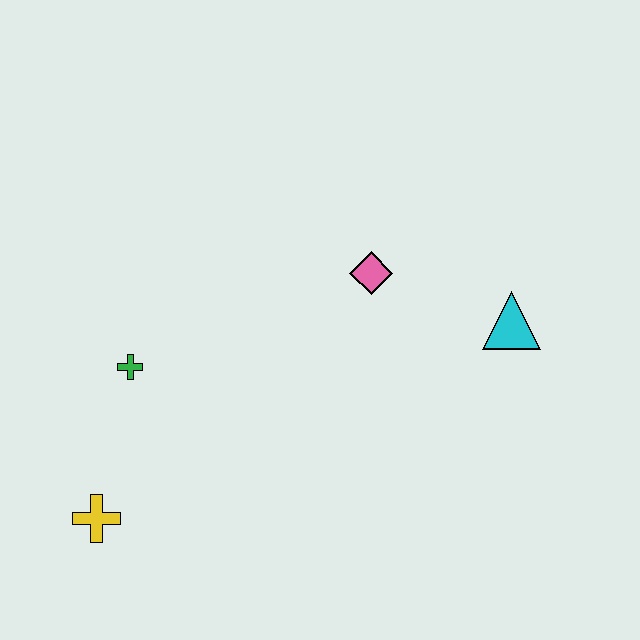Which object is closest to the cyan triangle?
The pink diamond is closest to the cyan triangle.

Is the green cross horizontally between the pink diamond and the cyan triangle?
No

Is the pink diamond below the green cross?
No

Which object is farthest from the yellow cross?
The cyan triangle is farthest from the yellow cross.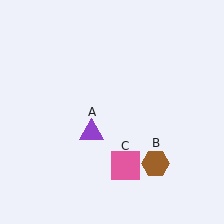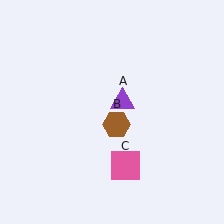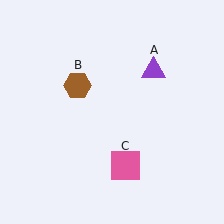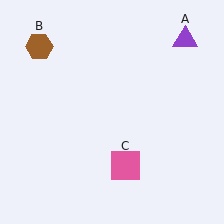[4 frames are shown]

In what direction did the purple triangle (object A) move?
The purple triangle (object A) moved up and to the right.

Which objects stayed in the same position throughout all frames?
Pink square (object C) remained stationary.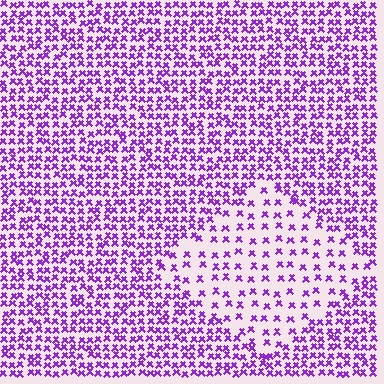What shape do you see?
I see a diamond.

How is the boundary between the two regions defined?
The boundary is defined by a change in element density (approximately 2.3x ratio). All elements are the same color, size, and shape.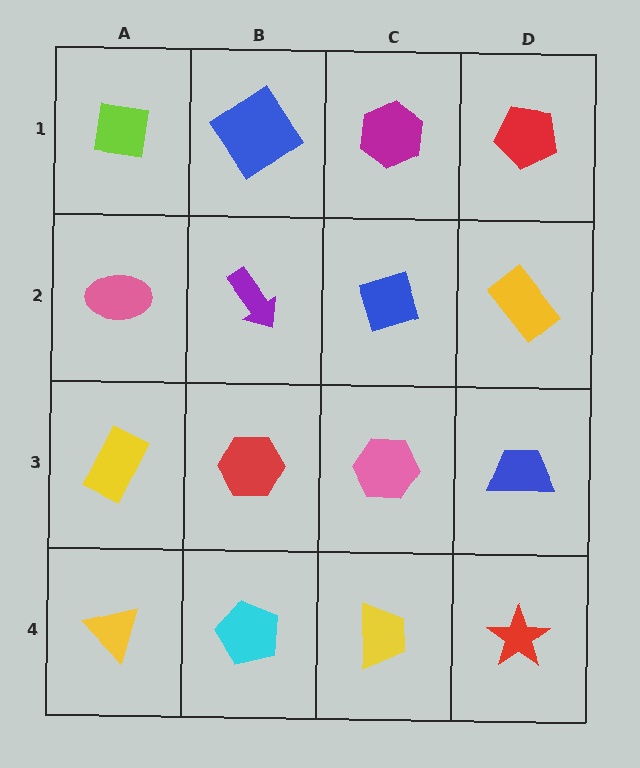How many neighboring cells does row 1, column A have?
2.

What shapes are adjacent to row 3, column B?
A purple arrow (row 2, column B), a cyan pentagon (row 4, column B), a yellow rectangle (row 3, column A), a pink hexagon (row 3, column C).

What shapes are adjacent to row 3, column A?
A pink ellipse (row 2, column A), a yellow triangle (row 4, column A), a red hexagon (row 3, column B).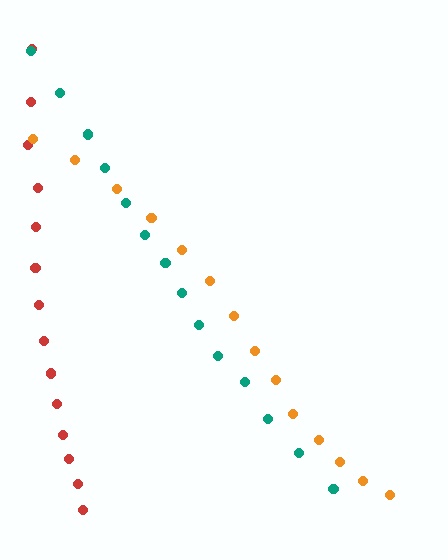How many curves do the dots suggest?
There are 3 distinct paths.